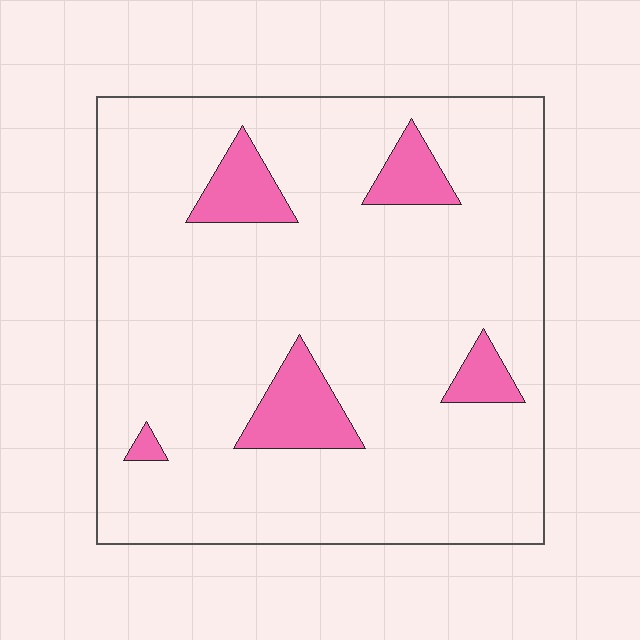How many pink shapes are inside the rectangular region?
5.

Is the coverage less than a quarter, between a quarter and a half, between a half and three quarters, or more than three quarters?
Less than a quarter.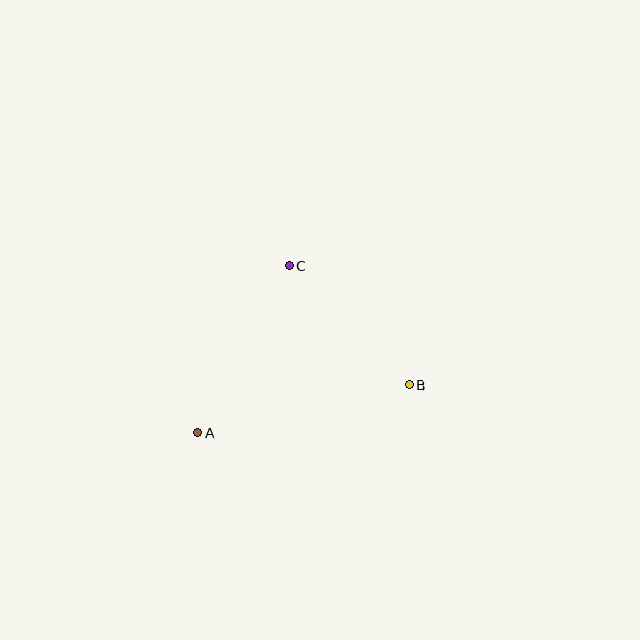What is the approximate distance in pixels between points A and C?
The distance between A and C is approximately 190 pixels.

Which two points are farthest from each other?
Points A and B are farthest from each other.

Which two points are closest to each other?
Points B and C are closest to each other.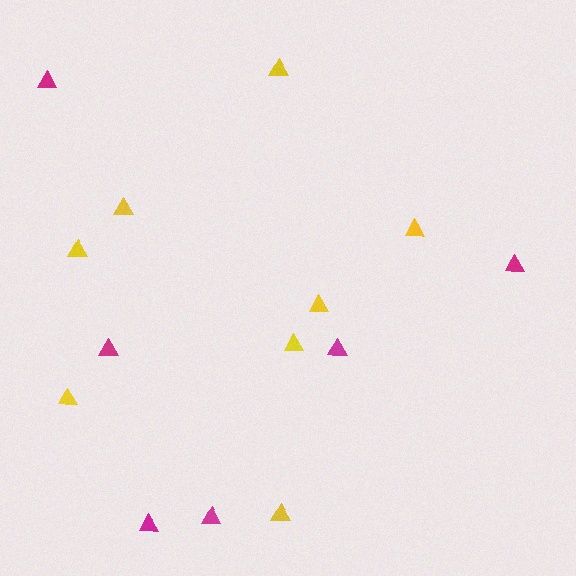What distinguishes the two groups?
There are 2 groups: one group of yellow triangles (8) and one group of magenta triangles (6).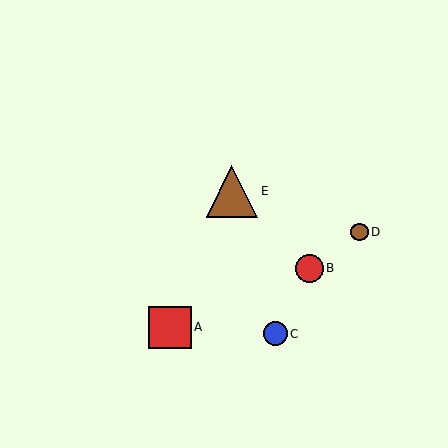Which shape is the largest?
The brown triangle (labeled E) is the largest.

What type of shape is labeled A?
Shape A is a red square.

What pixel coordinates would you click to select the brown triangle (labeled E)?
Click at (232, 191) to select the brown triangle E.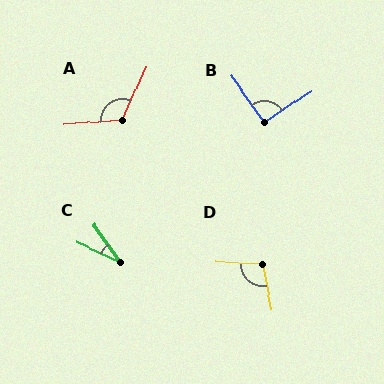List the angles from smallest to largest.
C (31°), B (91°), D (104°), A (119°).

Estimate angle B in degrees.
Approximately 91 degrees.